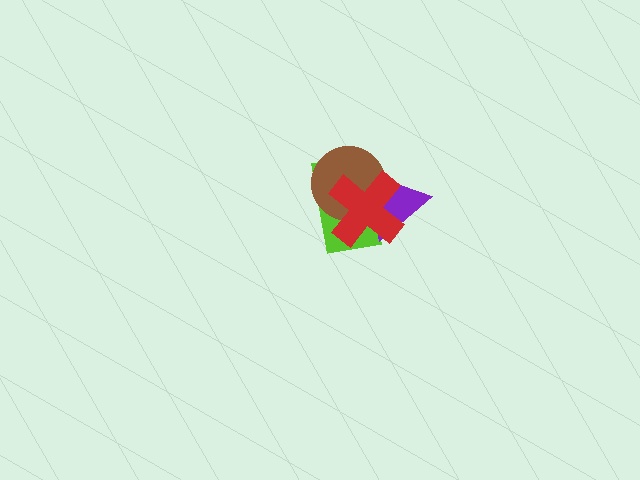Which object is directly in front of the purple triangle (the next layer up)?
The brown circle is directly in front of the purple triangle.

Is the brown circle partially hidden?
Yes, it is partially covered by another shape.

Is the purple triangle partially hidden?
Yes, it is partially covered by another shape.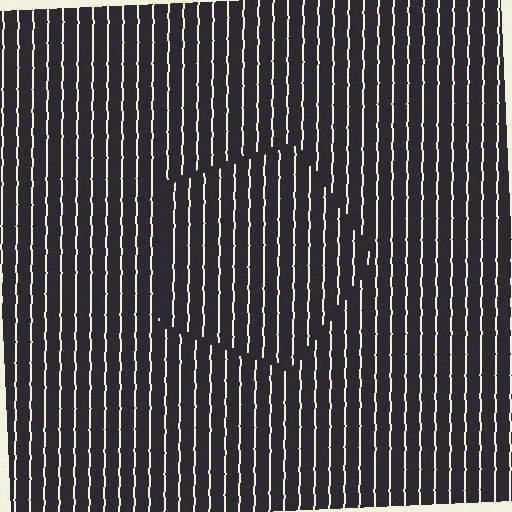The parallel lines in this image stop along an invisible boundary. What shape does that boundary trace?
An illusory pentagon. The interior of the shape contains the same grating, shifted by half a period — the contour is defined by the phase discontinuity where line-ends from the inner and outer gratings abut.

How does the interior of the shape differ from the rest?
The interior of the shape contains the same grating, shifted by half a period — the contour is defined by the phase discontinuity where line-ends from the inner and outer gratings abut.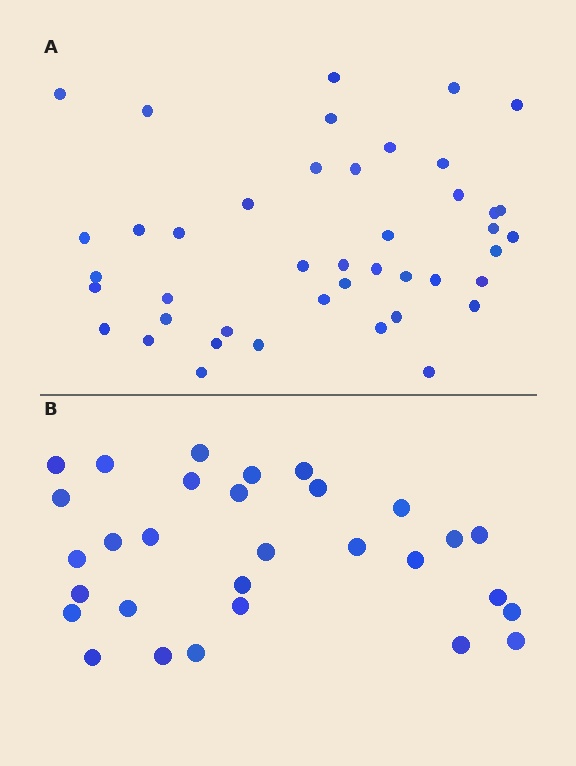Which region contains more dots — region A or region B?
Region A (the top region) has more dots.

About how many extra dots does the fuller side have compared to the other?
Region A has approximately 15 more dots than region B.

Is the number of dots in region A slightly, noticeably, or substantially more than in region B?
Region A has noticeably more, but not dramatically so. The ratio is roughly 1.4 to 1.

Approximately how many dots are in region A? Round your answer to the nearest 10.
About 40 dots. (The exact count is 43, which rounds to 40.)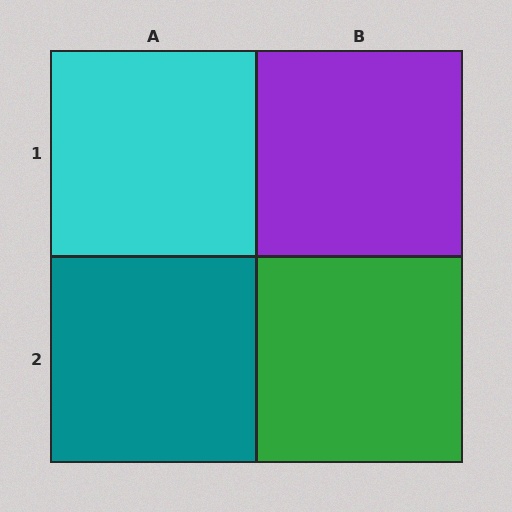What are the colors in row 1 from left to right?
Cyan, purple.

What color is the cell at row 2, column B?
Green.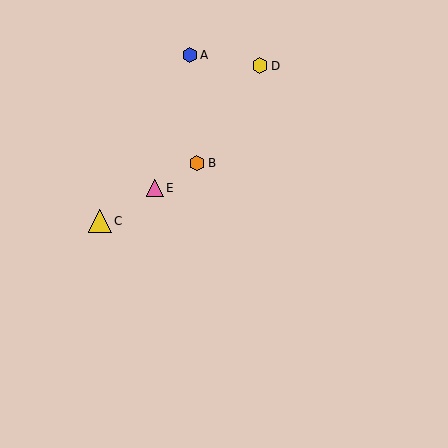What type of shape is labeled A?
Shape A is a blue hexagon.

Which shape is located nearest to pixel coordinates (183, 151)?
The orange hexagon (labeled B) at (197, 163) is nearest to that location.